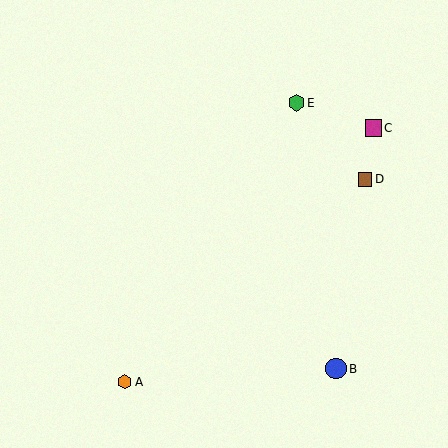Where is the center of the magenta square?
The center of the magenta square is at (373, 128).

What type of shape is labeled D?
Shape D is a brown square.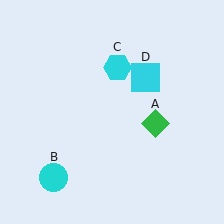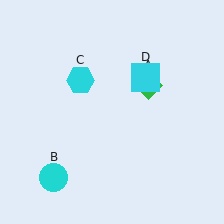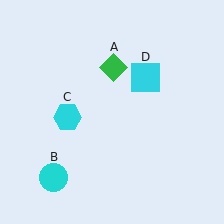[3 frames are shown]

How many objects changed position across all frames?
2 objects changed position: green diamond (object A), cyan hexagon (object C).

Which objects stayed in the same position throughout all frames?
Cyan circle (object B) and cyan square (object D) remained stationary.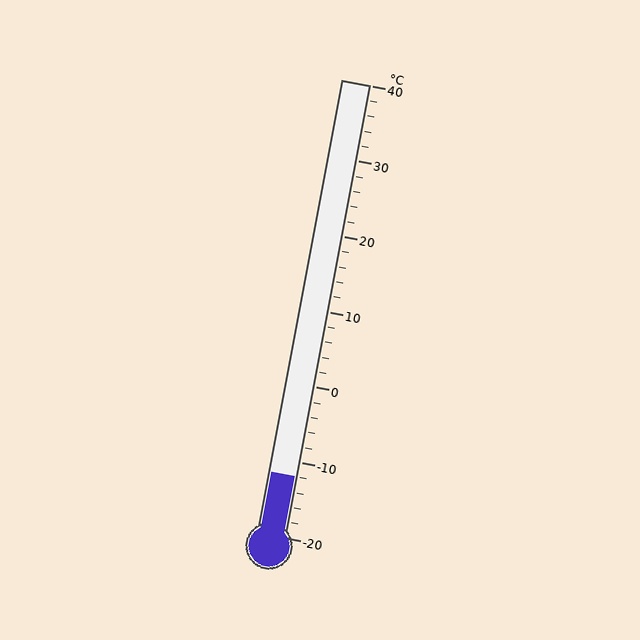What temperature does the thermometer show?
The thermometer shows approximately -12°C.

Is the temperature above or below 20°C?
The temperature is below 20°C.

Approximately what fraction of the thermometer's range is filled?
The thermometer is filled to approximately 15% of its range.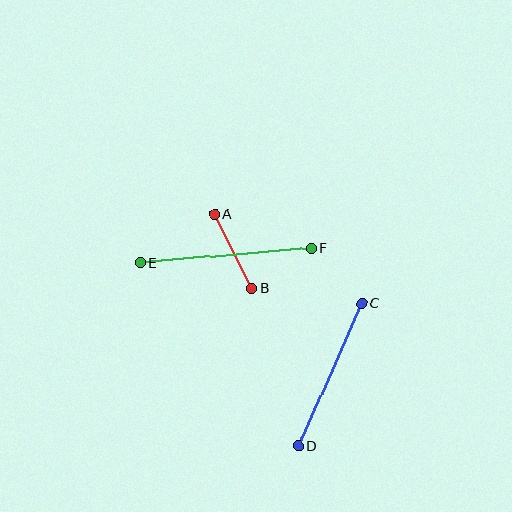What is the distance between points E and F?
The distance is approximately 172 pixels.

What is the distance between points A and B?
The distance is approximately 83 pixels.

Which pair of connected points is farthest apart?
Points E and F are farthest apart.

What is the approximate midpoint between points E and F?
The midpoint is at approximately (226, 255) pixels.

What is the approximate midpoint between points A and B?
The midpoint is at approximately (233, 251) pixels.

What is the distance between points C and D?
The distance is approximately 156 pixels.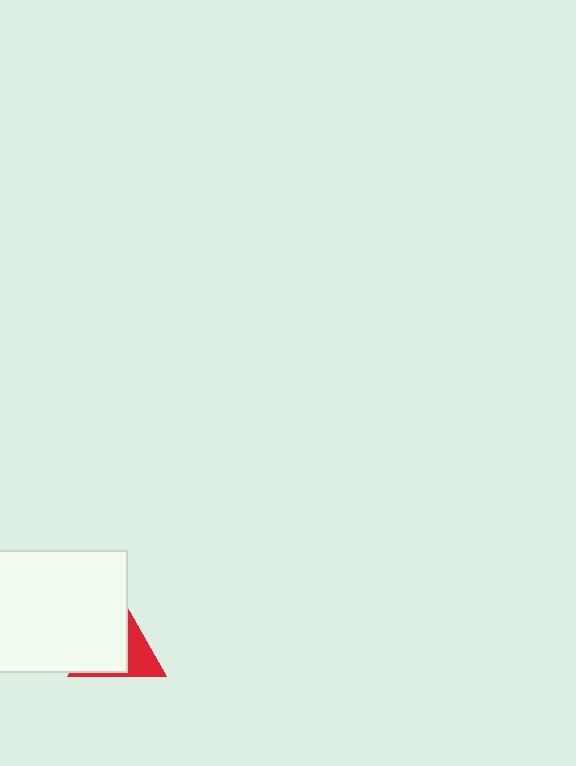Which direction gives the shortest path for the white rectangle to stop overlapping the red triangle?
Moving left gives the shortest separation.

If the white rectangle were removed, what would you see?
You would see the complete red triangle.